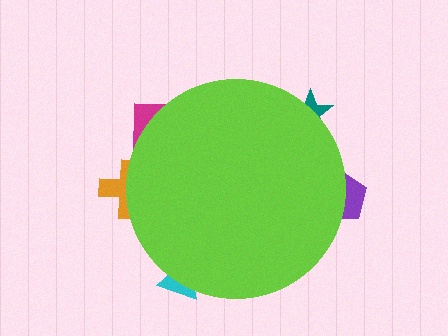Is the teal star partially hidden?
Yes, the teal star is partially hidden behind the lime circle.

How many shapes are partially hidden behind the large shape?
5 shapes are partially hidden.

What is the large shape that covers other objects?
A lime circle.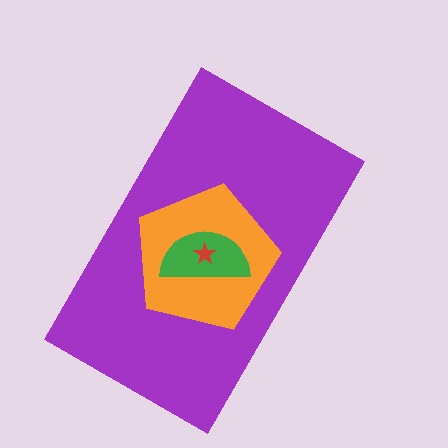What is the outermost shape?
The purple rectangle.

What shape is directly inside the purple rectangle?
The orange pentagon.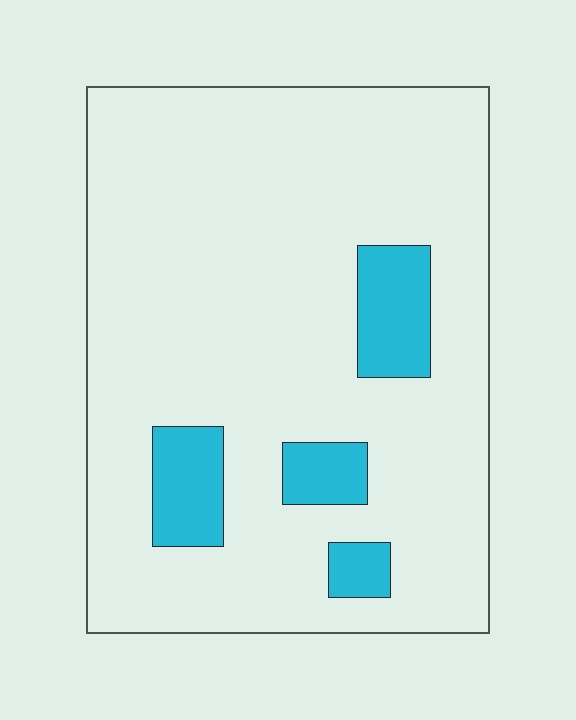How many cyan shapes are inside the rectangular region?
4.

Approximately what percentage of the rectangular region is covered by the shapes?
Approximately 10%.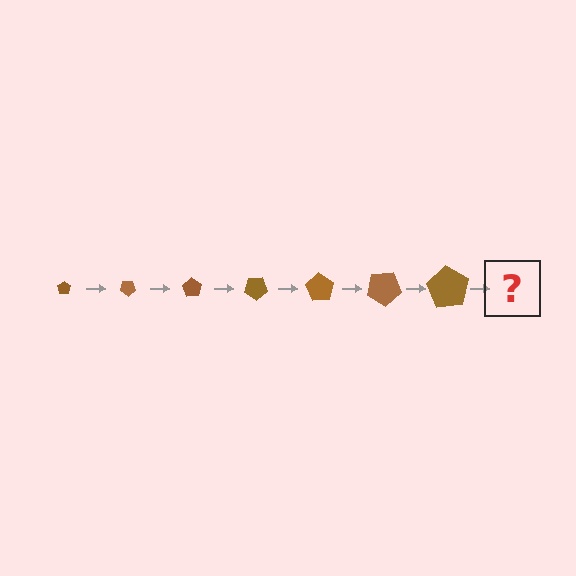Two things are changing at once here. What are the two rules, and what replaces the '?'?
The two rules are that the pentagon grows larger each step and it rotates 35 degrees each step. The '?' should be a pentagon, larger than the previous one and rotated 245 degrees from the start.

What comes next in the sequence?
The next element should be a pentagon, larger than the previous one and rotated 245 degrees from the start.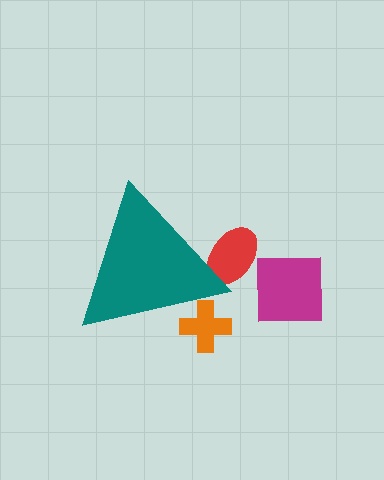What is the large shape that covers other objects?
A teal triangle.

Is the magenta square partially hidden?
No, the magenta square is fully visible.